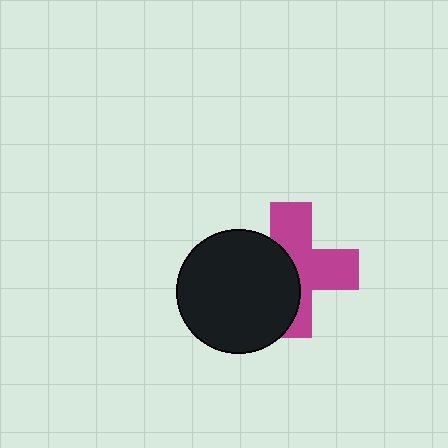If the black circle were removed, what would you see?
You would see the complete magenta cross.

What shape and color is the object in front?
The object in front is a black circle.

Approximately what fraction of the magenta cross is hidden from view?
Roughly 45% of the magenta cross is hidden behind the black circle.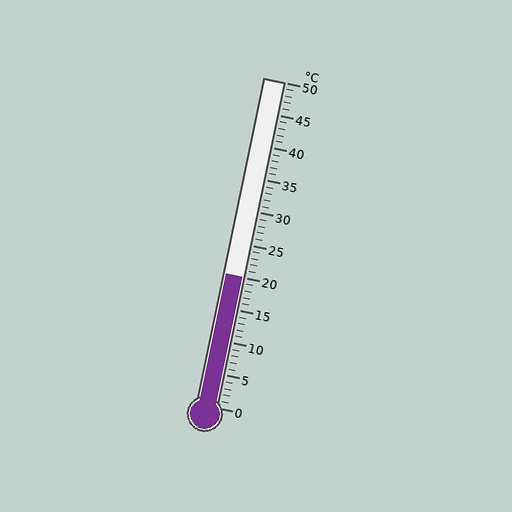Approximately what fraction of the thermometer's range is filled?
The thermometer is filled to approximately 40% of its range.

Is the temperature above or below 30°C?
The temperature is below 30°C.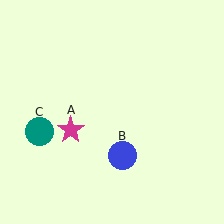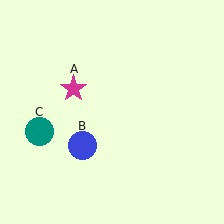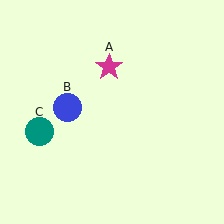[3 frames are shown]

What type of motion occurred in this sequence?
The magenta star (object A), blue circle (object B) rotated clockwise around the center of the scene.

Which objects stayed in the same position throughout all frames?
Teal circle (object C) remained stationary.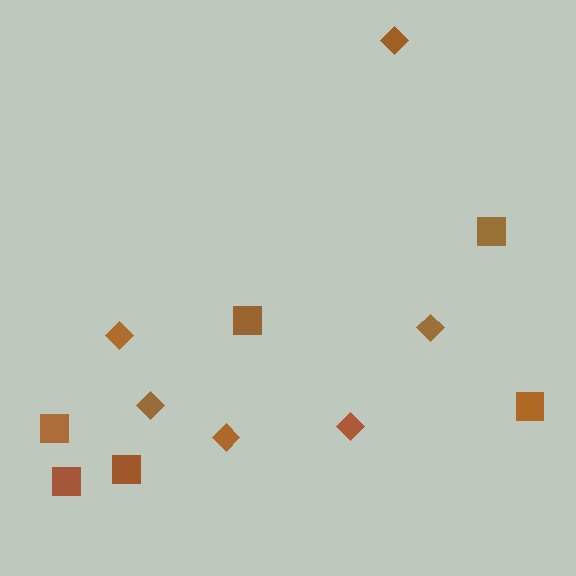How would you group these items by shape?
There are 2 groups: one group of diamonds (6) and one group of squares (6).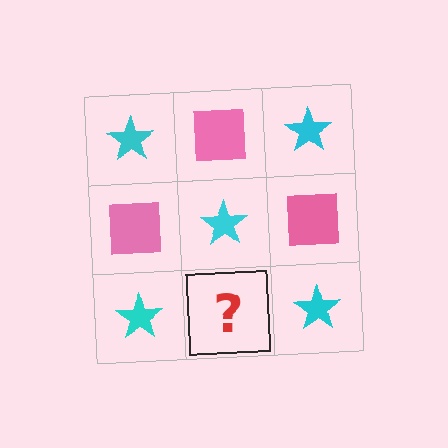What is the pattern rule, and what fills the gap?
The rule is that it alternates cyan star and pink square in a checkerboard pattern. The gap should be filled with a pink square.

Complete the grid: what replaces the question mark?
The question mark should be replaced with a pink square.